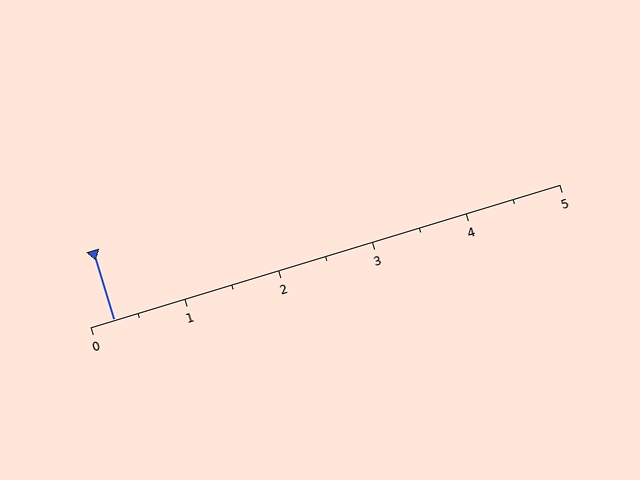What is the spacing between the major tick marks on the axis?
The major ticks are spaced 1 apart.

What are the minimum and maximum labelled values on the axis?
The axis runs from 0 to 5.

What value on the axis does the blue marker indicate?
The marker indicates approximately 0.2.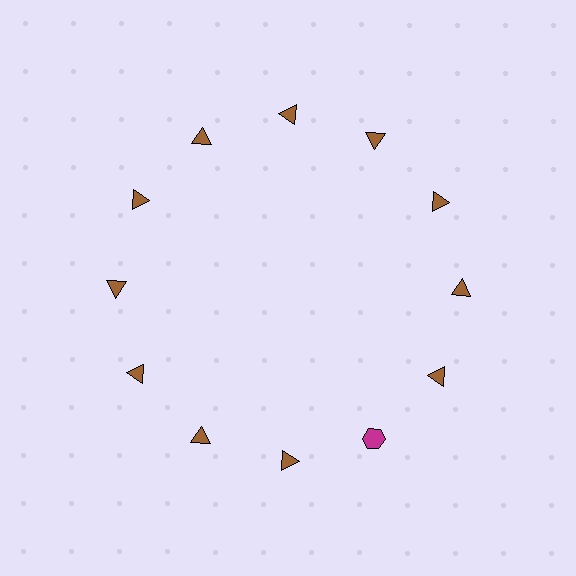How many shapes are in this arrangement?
There are 12 shapes arranged in a ring pattern.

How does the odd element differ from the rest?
It differs in both color (magenta instead of brown) and shape (hexagon instead of triangle).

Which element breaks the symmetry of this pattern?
The magenta hexagon at roughly the 5 o'clock position breaks the symmetry. All other shapes are brown triangles.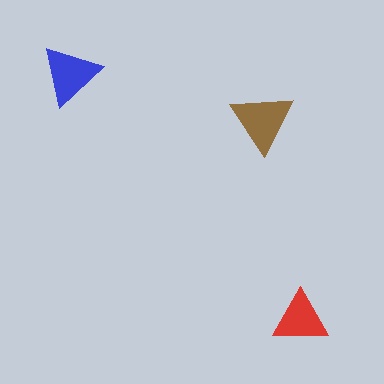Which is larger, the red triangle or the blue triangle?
The blue one.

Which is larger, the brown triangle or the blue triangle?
The brown one.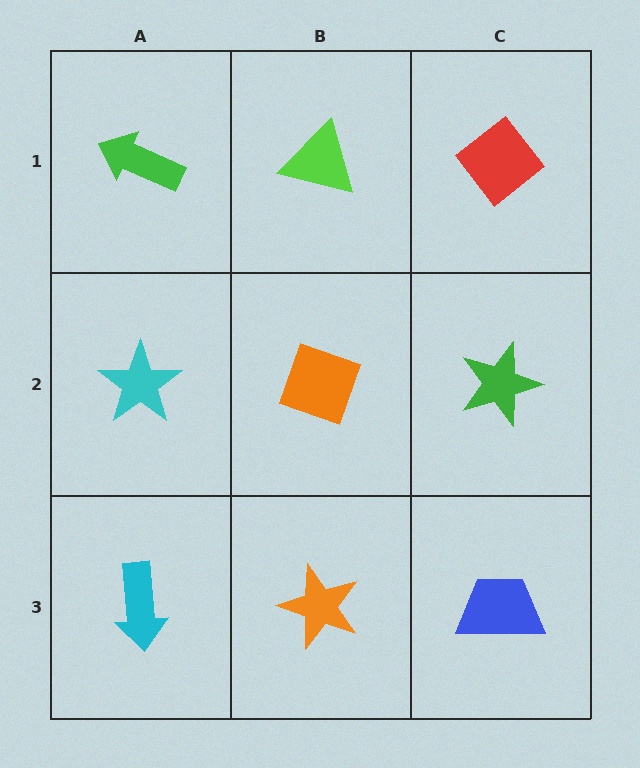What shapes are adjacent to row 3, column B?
An orange diamond (row 2, column B), a cyan arrow (row 3, column A), a blue trapezoid (row 3, column C).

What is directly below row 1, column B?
An orange diamond.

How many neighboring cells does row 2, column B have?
4.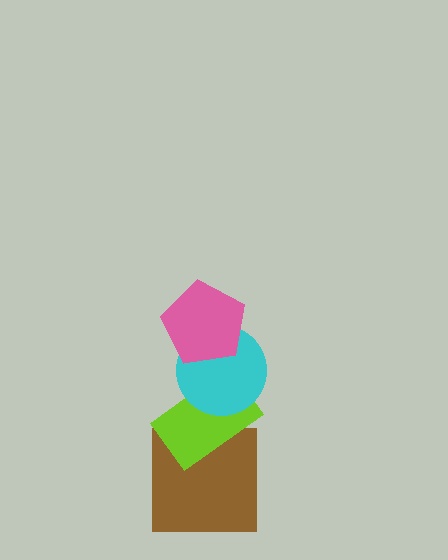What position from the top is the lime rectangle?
The lime rectangle is 3rd from the top.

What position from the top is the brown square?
The brown square is 4th from the top.